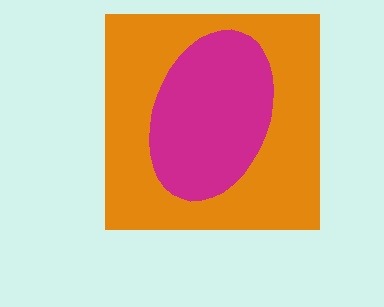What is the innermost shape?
The magenta ellipse.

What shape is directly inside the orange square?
The magenta ellipse.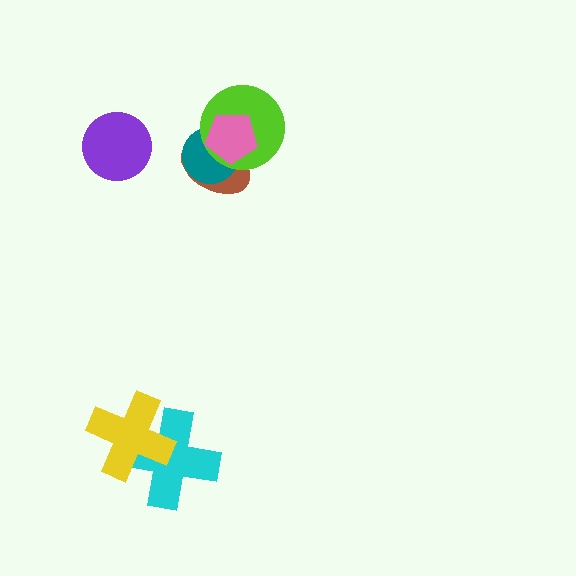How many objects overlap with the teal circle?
3 objects overlap with the teal circle.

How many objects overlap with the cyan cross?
1 object overlaps with the cyan cross.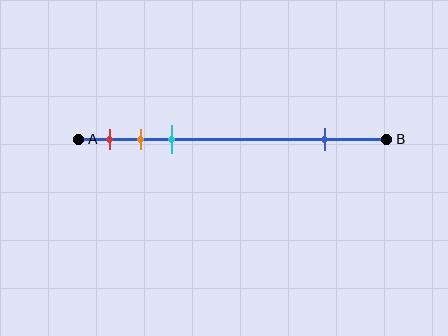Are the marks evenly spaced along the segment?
No, the marks are not evenly spaced.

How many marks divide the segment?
There are 4 marks dividing the segment.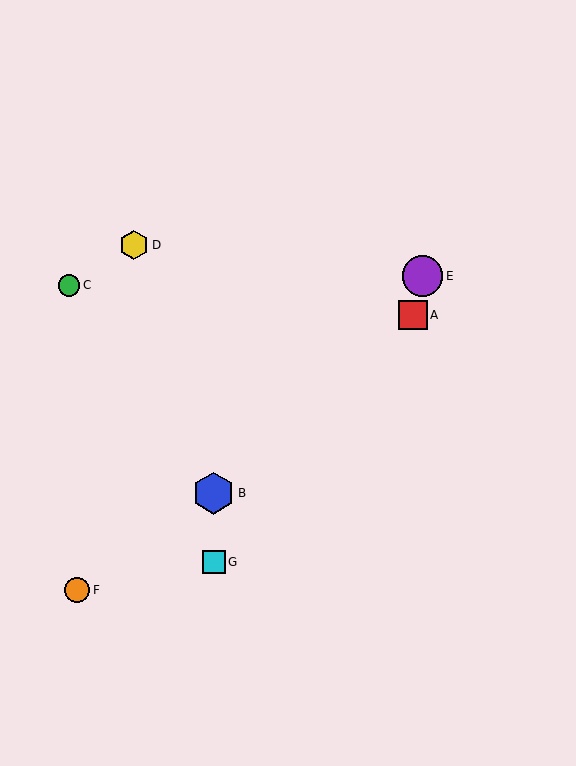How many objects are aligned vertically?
2 objects (B, G) are aligned vertically.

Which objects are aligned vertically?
Objects B, G are aligned vertically.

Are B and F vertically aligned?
No, B is at x≈214 and F is at x≈77.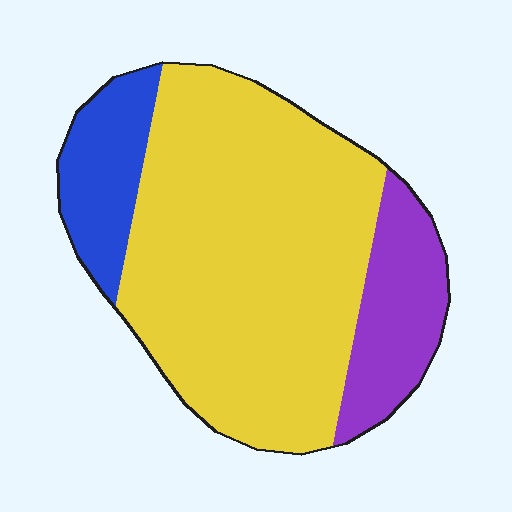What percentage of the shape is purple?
Purple takes up about one sixth (1/6) of the shape.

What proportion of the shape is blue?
Blue takes up less than a sixth of the shape.